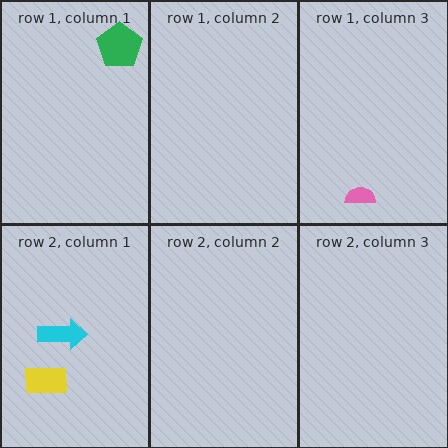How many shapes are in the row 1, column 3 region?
1.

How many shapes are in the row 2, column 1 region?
2.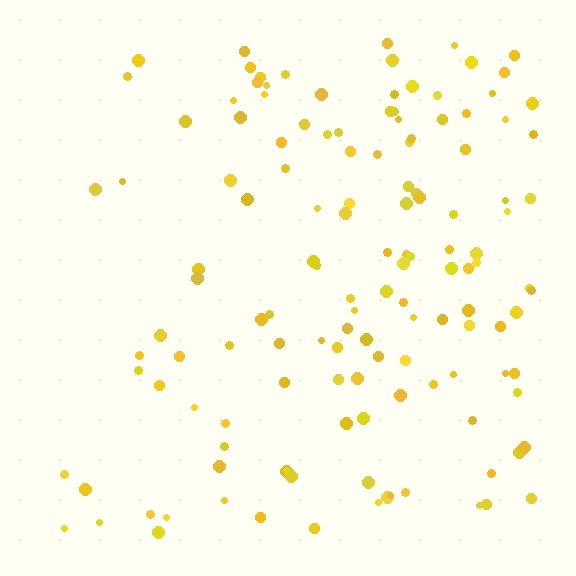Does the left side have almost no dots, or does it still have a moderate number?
Still a moderate number, just noticeably fewer than the right.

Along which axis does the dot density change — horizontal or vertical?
Horizontal.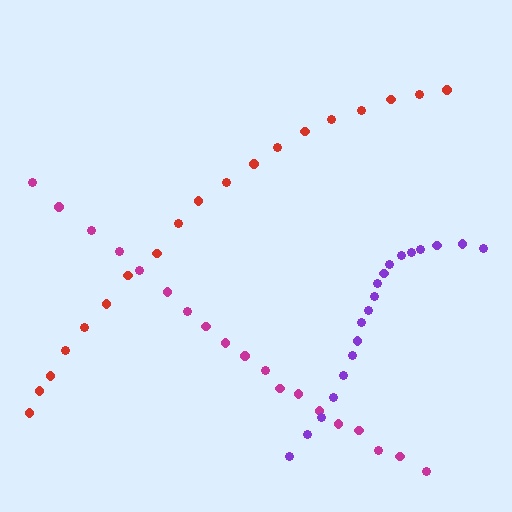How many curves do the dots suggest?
There are 3 distinct paths.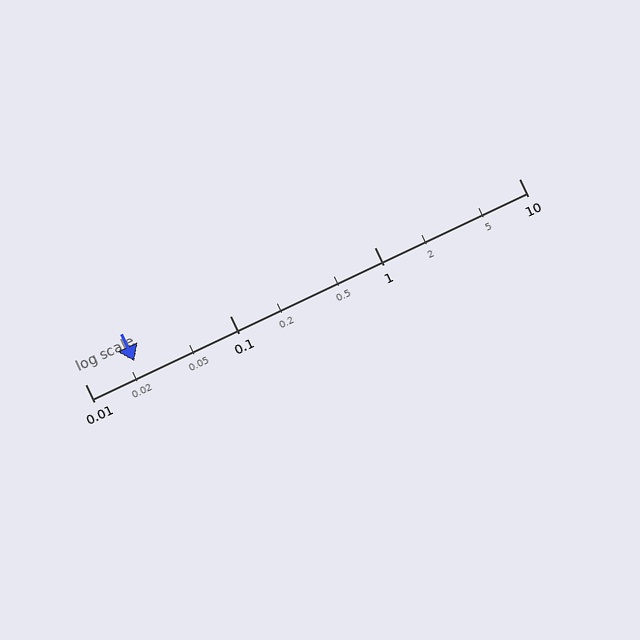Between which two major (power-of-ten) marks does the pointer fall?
The pointer is between 0.01 and 0.1.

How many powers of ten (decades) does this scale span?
The scale spans 3 decades, from 0.01 to 10.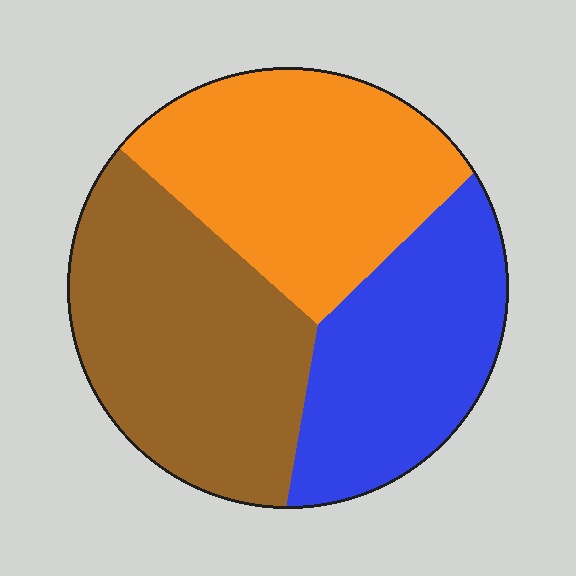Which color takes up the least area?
Blue, at roughly 30%.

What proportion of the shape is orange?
Orange covers roughly 35% of the shape.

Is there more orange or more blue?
Orange.